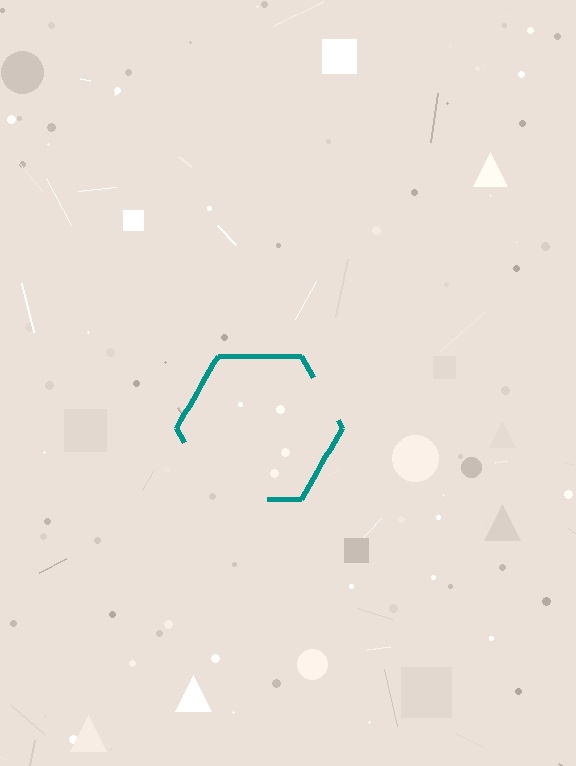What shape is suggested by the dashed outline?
The dashed outline suggests a hexagon.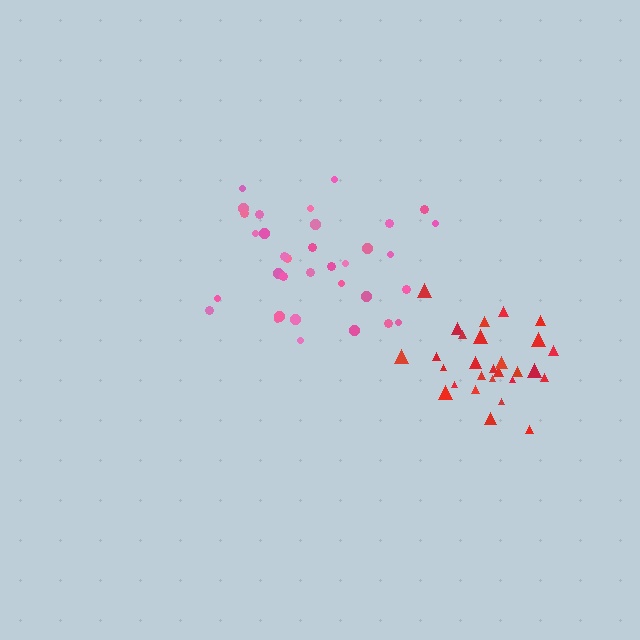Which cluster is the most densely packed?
Red.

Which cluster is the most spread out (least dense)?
Pink.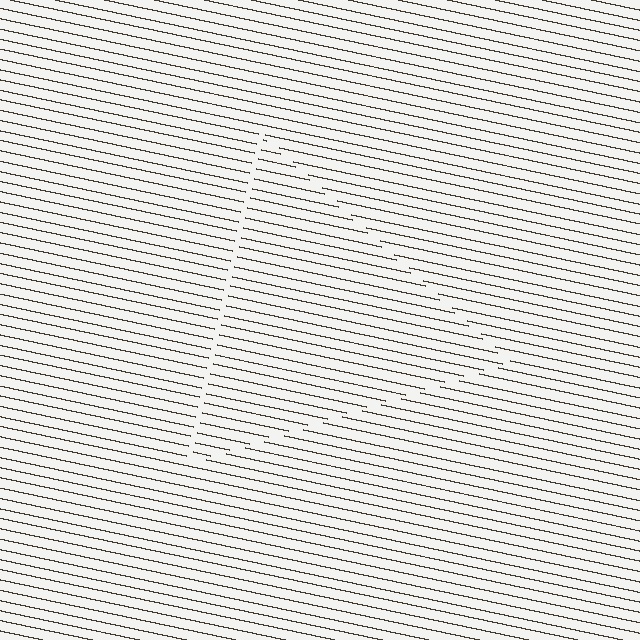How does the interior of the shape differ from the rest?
The interior of the shape contains the same grating, shifted by half a period — the contour is defined by the phase discontinuity where line-ends from the inner and outer gratings abut.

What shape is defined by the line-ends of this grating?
An illusory triangle. The interior of the shape contains the same grating, shifted by half a period — the contour is defined by the phase discontinuity where line-ends from the inner and outer gratings abut.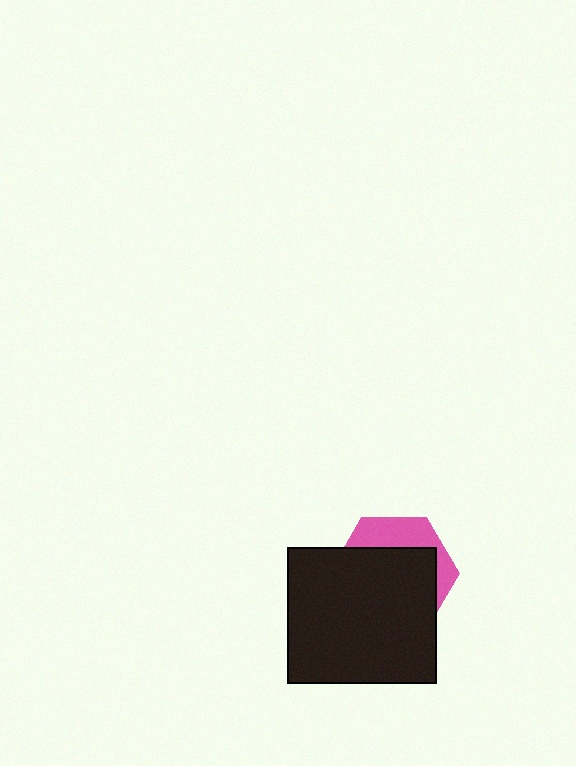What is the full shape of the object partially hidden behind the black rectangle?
The partially hidden object is a pink hexagon.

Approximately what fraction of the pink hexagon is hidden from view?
Roughly 70% of the pink hexagon is hidden behind the black rectangle.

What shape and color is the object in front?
The object in front is a black rectangle.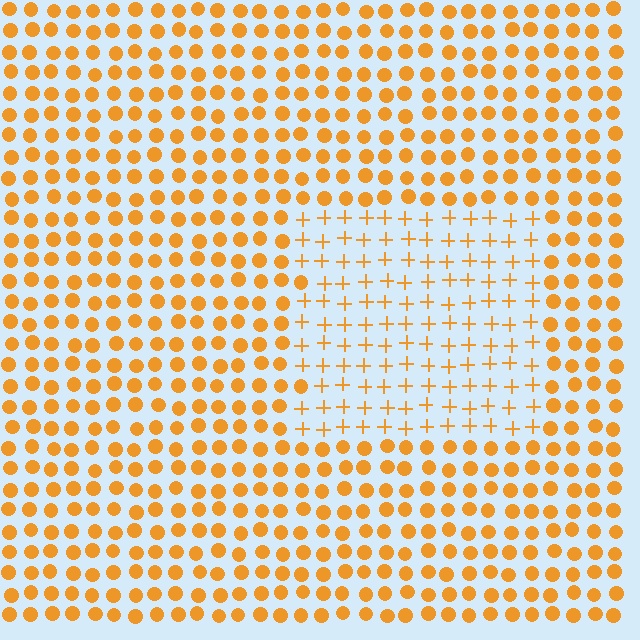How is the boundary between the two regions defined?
The boundary is defined by a change in element shape: plus signs inside vs. circles outside. All elements share the same color and spacing.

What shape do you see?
I see a rectangle.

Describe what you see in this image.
The image is filled with small orange elements arranged in a uniform grid. A rectangle-shaped region contains plus signs, while the surrounding area contains circles. The boundary is defined purely by the change in element shape.